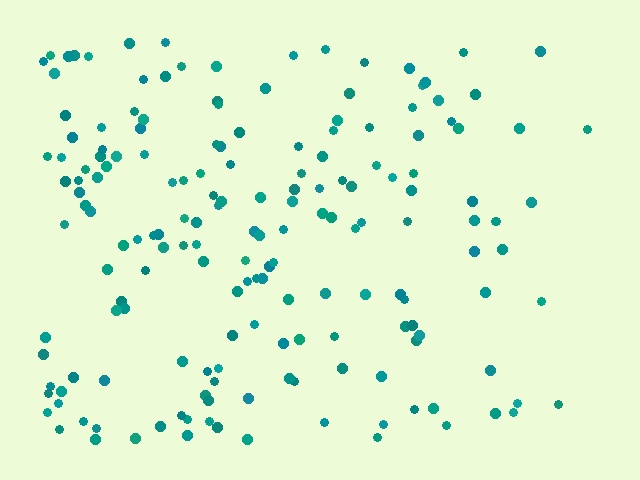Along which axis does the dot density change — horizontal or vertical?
Horizontal.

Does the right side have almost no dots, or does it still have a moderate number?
Still a moderate number, just noticeably fewer than the left.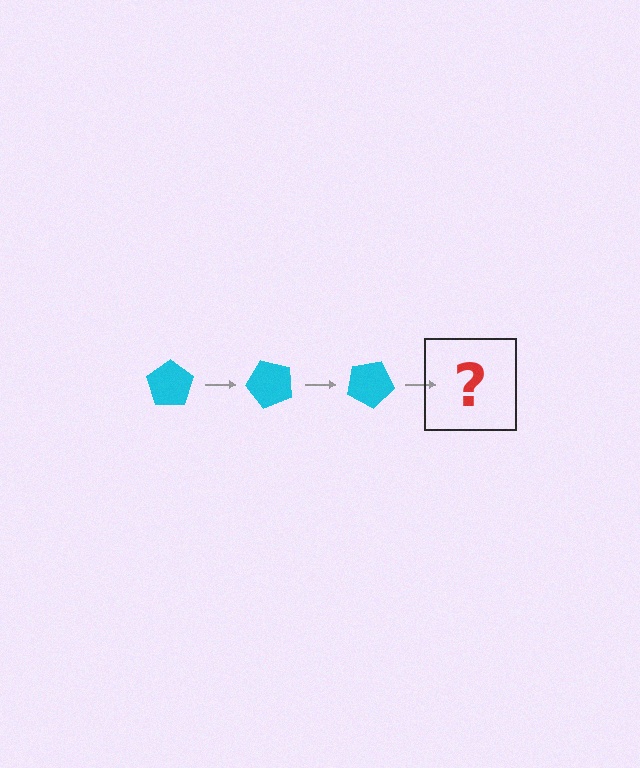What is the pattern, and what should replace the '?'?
The pattern is that the pentagon rotates 50 degrees each step. The '?' should be a cyan pentagon rotated 150 degrees.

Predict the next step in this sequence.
The next step is a cyan pentagon rotated 150 degrees.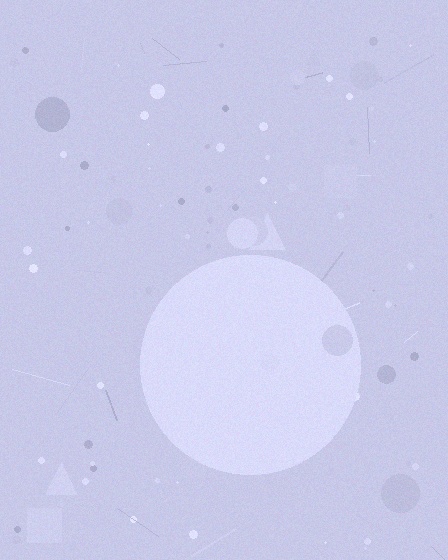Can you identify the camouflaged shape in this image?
The camouflaged shape is a circle.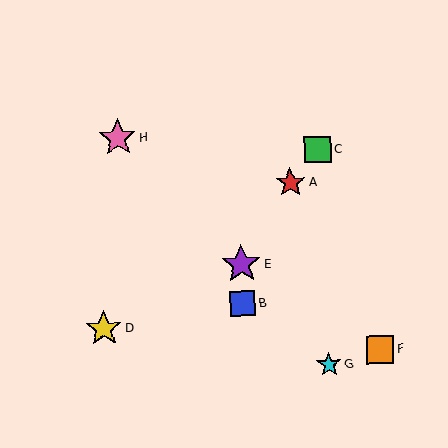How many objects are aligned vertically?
2 objects (B, E) are aligned vertically.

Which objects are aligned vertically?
Objects B, E are aligned vertically.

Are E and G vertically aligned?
No, E is at x≈241 and G is at x≈329.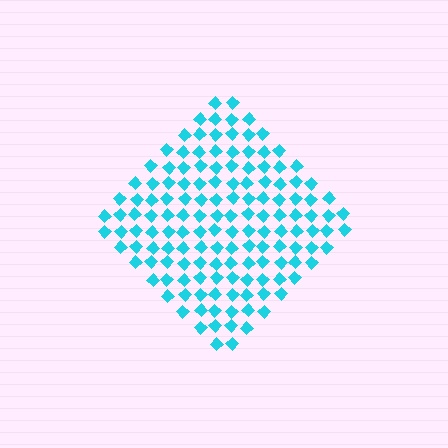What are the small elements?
The small elements are diamonds.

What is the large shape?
The large shape is a diamond.